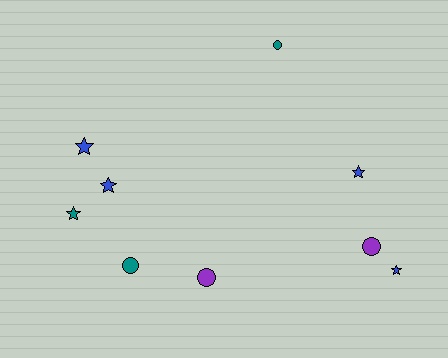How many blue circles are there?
There are no blue circles.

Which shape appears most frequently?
Star, with 5 objects.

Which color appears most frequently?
Blue, with 4 objects.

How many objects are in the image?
There are 9 objects.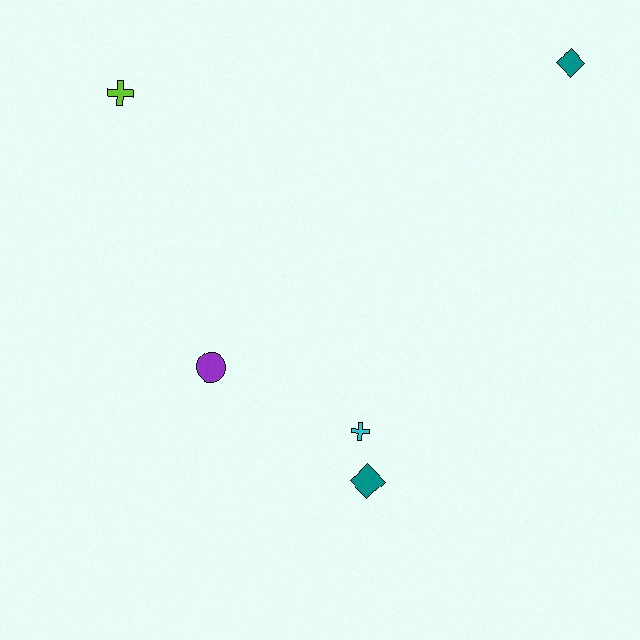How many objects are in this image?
There are 5 objects.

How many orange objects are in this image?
There are no orange objects.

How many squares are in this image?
There are no squares.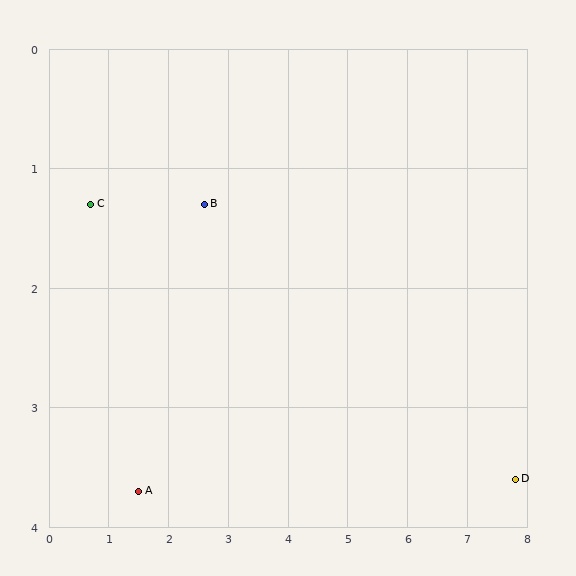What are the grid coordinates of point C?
Point C is at approximately (0.7, 1.3).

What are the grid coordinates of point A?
Point A is at approximately (1.5, 3.7).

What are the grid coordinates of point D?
Point D is at approximately (7.8, 3.6).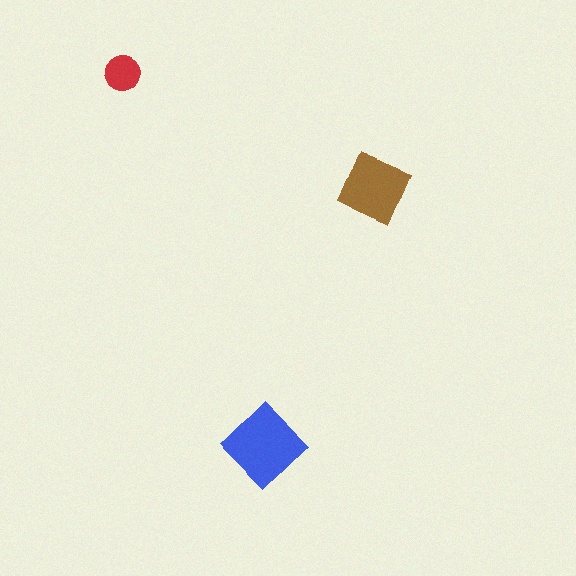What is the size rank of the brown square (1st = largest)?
2nd.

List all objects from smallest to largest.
The red circle, the brown square, the blue diamond.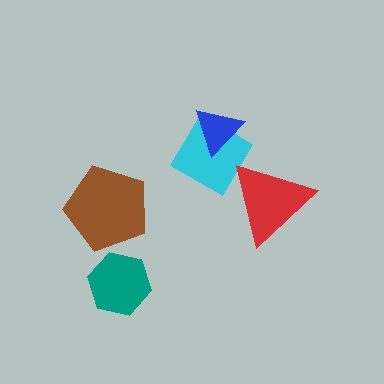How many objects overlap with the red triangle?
1 object overlaps with the red triangle.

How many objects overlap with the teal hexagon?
0 objects overlap with the teal hexagon.